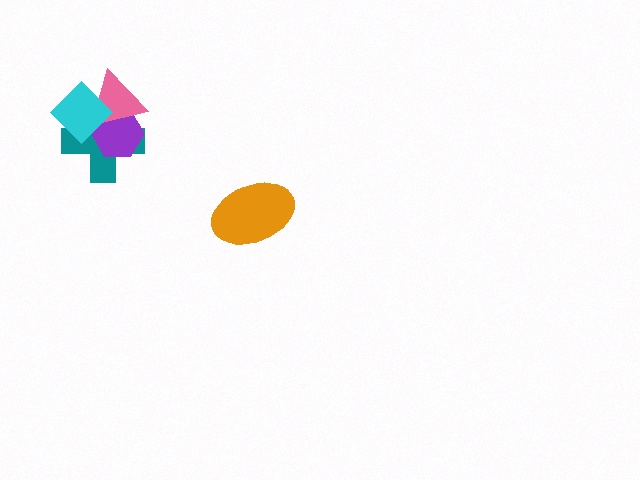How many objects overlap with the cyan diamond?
3 objects overlap with the cyan diamond.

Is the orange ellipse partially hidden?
No, no other shape covers it.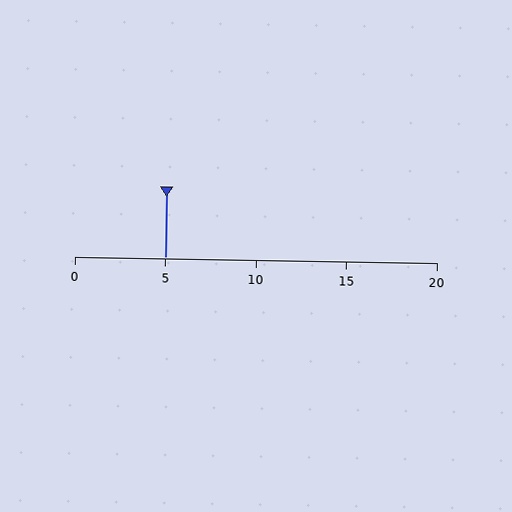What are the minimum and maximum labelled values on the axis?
The axis runs from 0 to 20.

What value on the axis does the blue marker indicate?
The marker indicates approximately 5.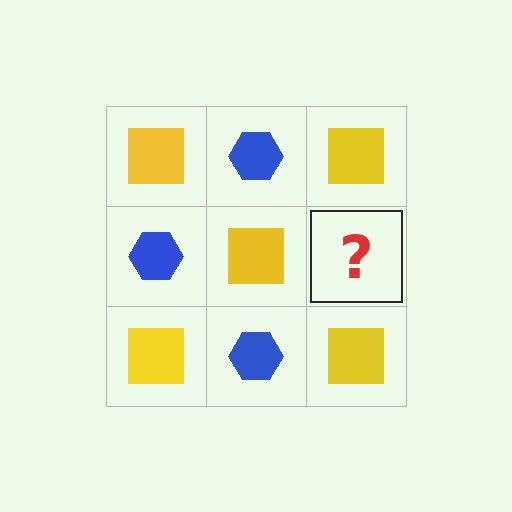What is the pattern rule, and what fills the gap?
The rule is that it alternates yellow square and blue hexagon in a checkerboard pattern. The gap should be filled with a blue hexagon.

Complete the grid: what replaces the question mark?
The question mark should be replaced with a blue hexagon.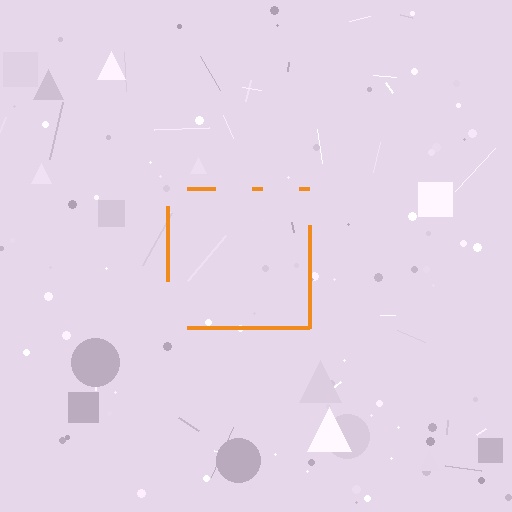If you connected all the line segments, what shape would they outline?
They would outline a square.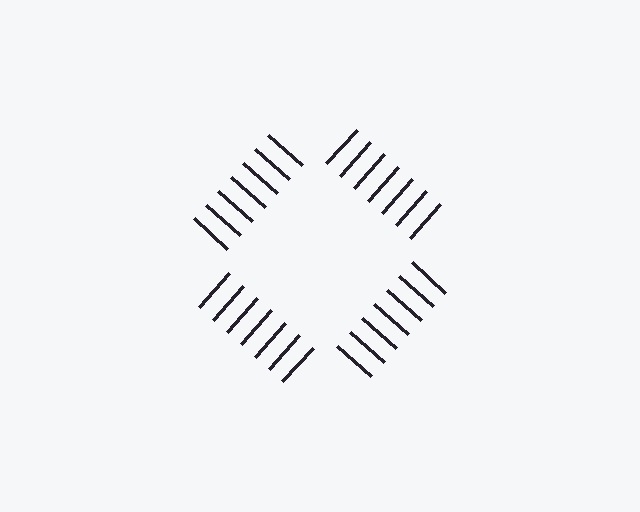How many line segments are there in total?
28 — 7 along each of the 4 edges.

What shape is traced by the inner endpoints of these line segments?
An illusory square — the line segments terminate on its edges but no continuous stroke is drawn.